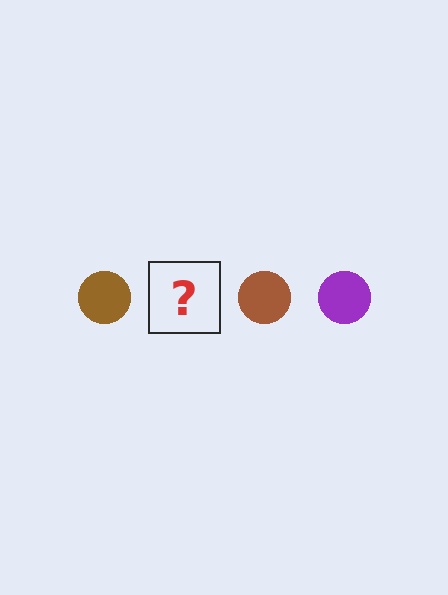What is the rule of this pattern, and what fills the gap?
The rule is that the pattern cycles through brown, purple circles. The gap should be filled with a purple circle.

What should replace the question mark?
The question mark should be replaced with a purple circle.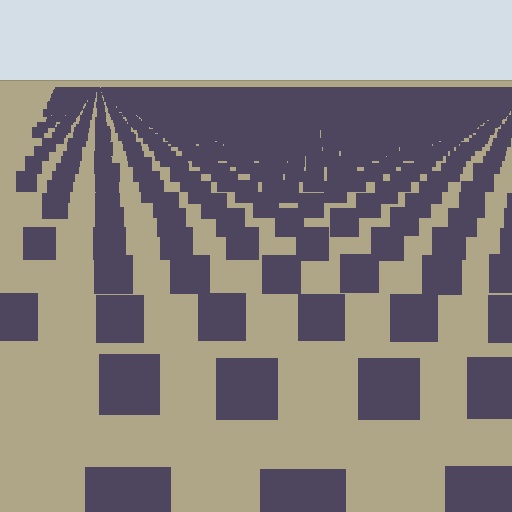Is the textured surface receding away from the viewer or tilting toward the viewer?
The surface is receding away from the viewer. Texture elements get smaller and denser toward the top.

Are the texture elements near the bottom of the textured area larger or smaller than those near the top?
Larger. Near the bottom, elements are closer to the viewer and appear at a bigger on-screen size.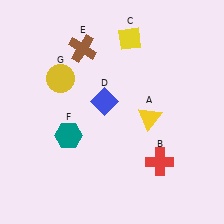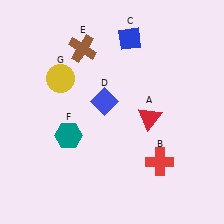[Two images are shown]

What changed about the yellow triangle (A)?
In Image 1, A is yellow. In Image 2, it changed to red.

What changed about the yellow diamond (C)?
In Image 1, C is yellow. In Image 2, it changed to blue.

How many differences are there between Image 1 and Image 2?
There are 2 differences between the two images.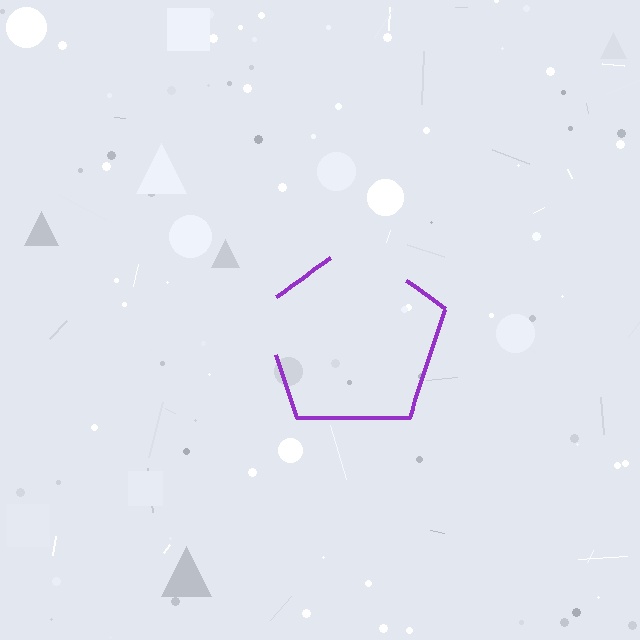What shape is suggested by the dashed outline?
The dashed outline suggests a pentagon.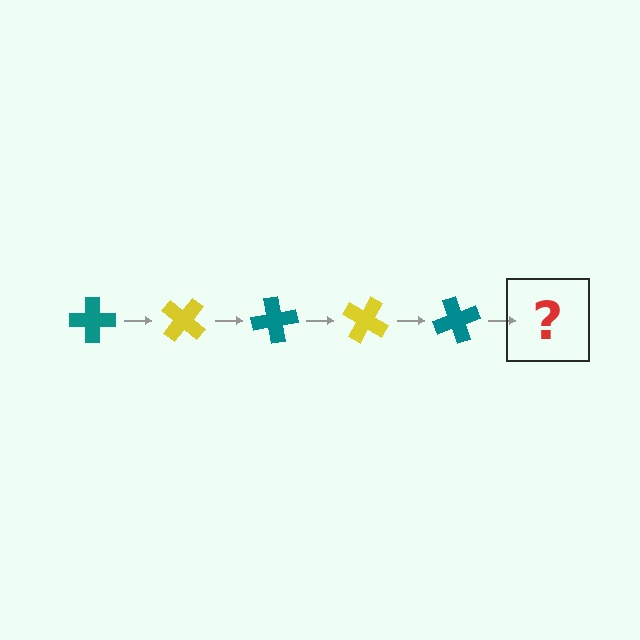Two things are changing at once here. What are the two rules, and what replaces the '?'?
The two rules are that it rotates 40 degrees each step and the color cycles through teal and yellow. The '?' should be a yellow cross, rotated 200 degrees from the start.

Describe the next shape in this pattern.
It should be a yellow cross, rotated 200 degrees from the start.